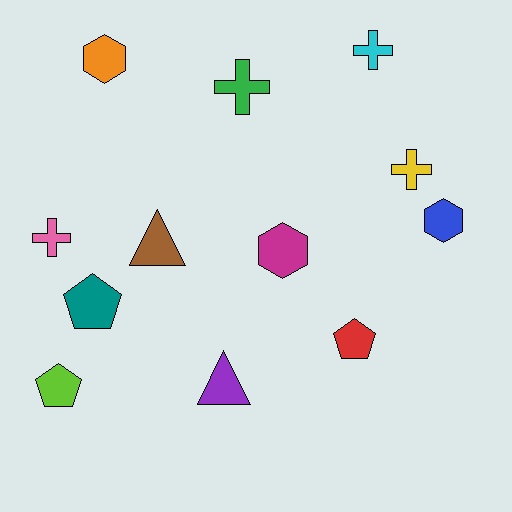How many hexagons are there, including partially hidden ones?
There are 3 hexagons.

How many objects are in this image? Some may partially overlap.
There are 12 objects.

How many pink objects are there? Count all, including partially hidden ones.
There is 1 pink object.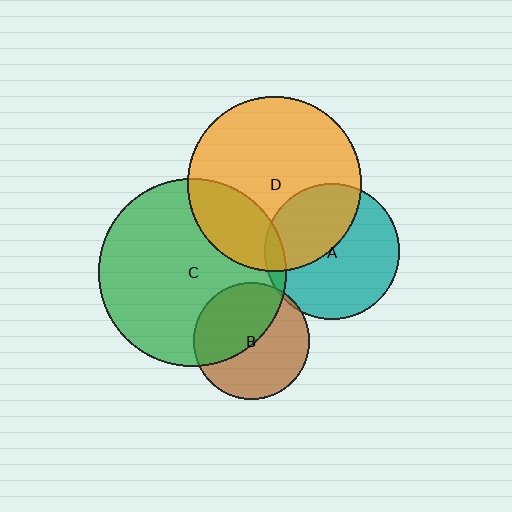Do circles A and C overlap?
Yes.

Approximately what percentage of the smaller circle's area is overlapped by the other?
Approximately 10%.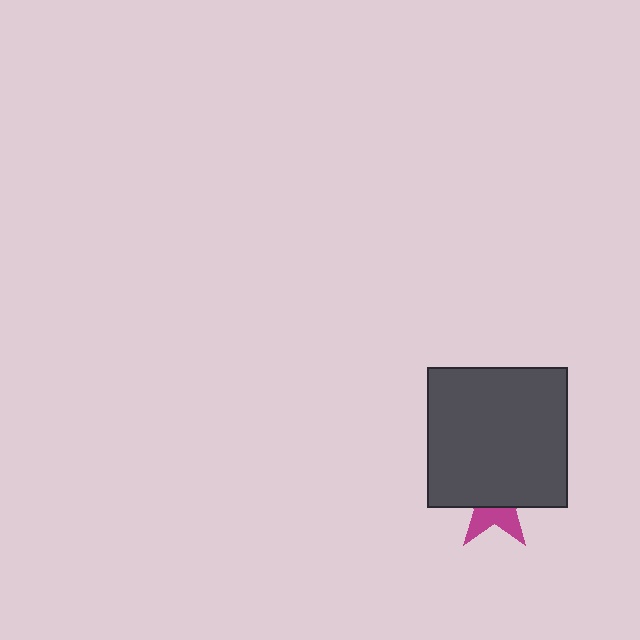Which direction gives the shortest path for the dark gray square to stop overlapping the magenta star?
Moving up gives the shortest separation.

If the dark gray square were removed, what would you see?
You would see the complete magenta star.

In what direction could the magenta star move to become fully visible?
The magenta star could move down. That would shift it out from behind the dark gray square entirely.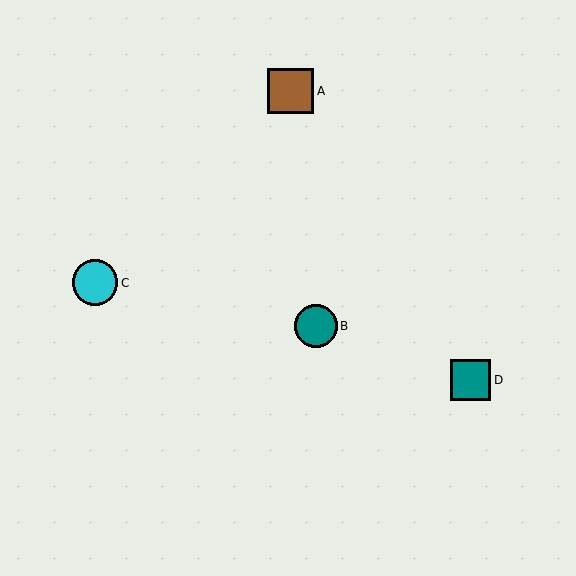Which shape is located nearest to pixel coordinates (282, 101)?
The brown square (labeled A) at (291, 91) is nearest to that location.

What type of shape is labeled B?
Shape B is a teal circle.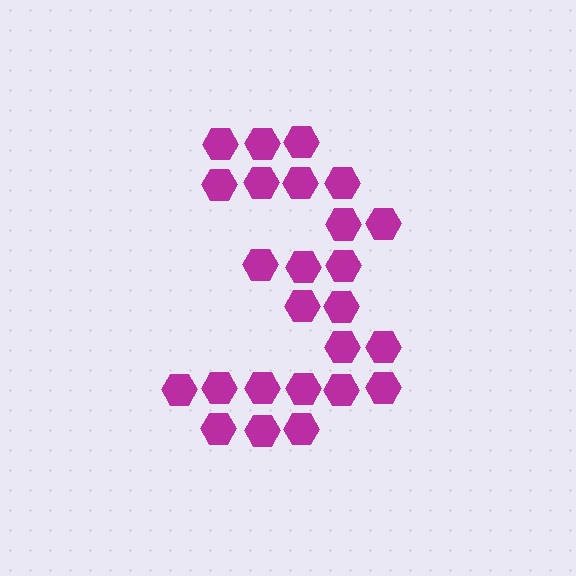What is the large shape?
The large shape is the digit 3.